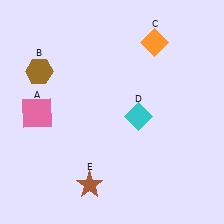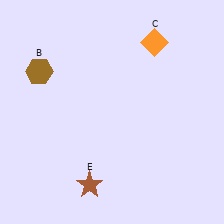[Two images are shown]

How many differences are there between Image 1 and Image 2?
There are 2 differences between the two images.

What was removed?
The pink square (A), the cyan diamond (D) were removed in Image 2.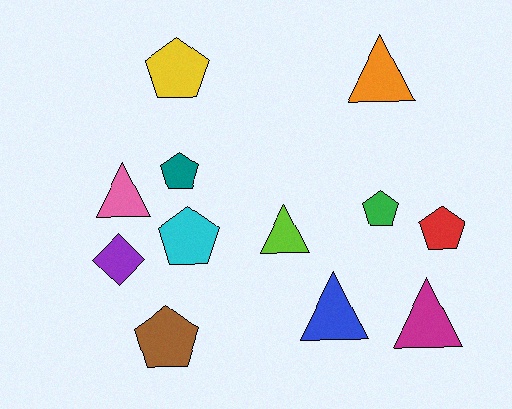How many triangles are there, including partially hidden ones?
There are 5 triangles.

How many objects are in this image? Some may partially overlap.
There are 12 objects.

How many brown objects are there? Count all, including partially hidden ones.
There is 1 brown object.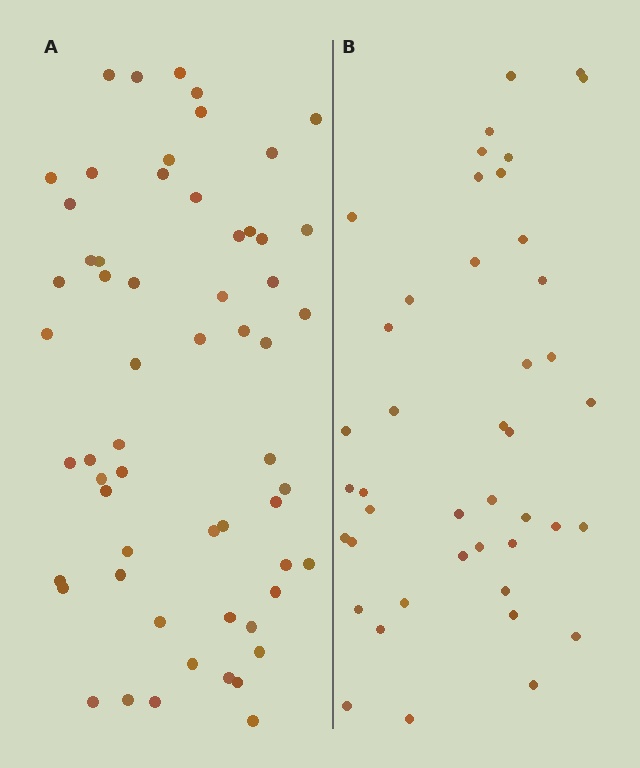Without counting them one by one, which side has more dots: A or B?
Region A (the left region) has more dots.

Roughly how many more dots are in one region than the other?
Region A has approximately 15 more dots than region B.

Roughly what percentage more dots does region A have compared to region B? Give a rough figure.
About 35% more.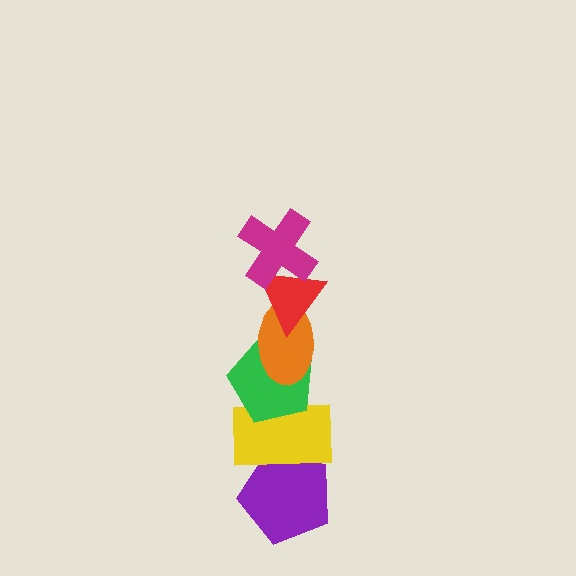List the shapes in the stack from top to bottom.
From top to bottom: the magenta cross, the red triangle, the orange ellipse, the green pentagon, the yellow rectangle, the purple pentagon.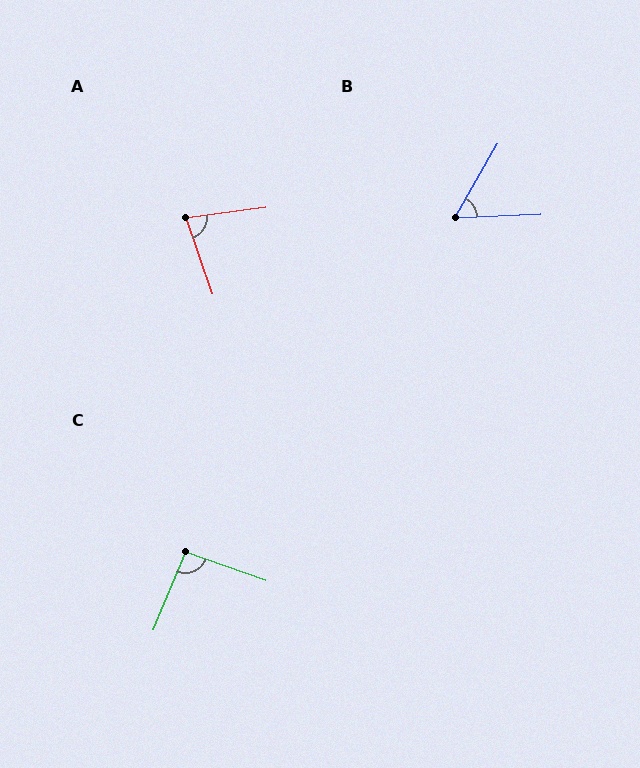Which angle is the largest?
C, at approximately 93 degrees.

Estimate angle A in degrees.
Approximately 79 degrees.